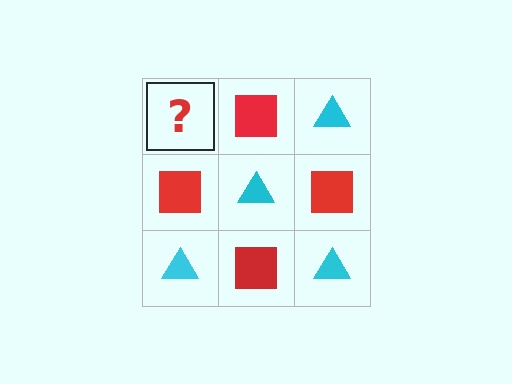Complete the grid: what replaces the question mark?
The question mark should be replaced with a cyan triangle.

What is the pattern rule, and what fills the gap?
The rule is that it alternates cyan triangle and red square in a checkerboard pattern. The gap should be filled with a cyan triangle.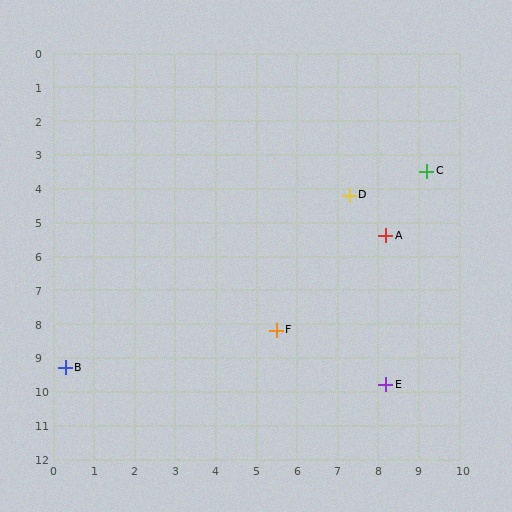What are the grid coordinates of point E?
Point E is at approximately (8.2, 9.8).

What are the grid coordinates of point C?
Point C is at approximately (9.2, 3.5).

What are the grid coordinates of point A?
Point A is at approximately (8.2, 5.4).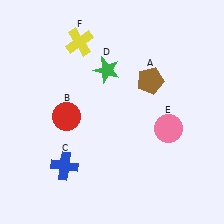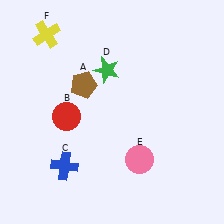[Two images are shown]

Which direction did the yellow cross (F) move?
The yellow cross (F) moved left.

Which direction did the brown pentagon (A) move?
The brown pentagon (A) moved left.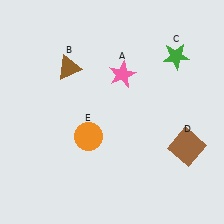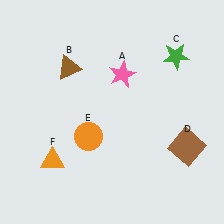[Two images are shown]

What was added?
An orange triangle (F) was added in Image 2.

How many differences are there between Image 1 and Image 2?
There is 1 difference between the two images.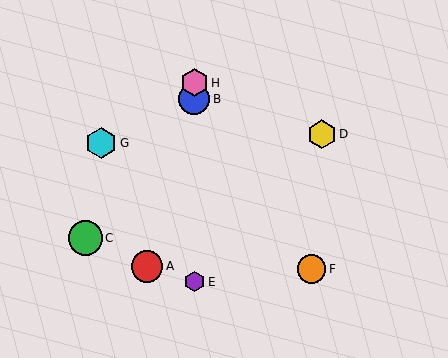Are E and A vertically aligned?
No, E is at x≈194 and A is at x≈147.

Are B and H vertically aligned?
Yes, both are at x≈194.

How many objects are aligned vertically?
3 objects (B, E, H) are aligned vertically.